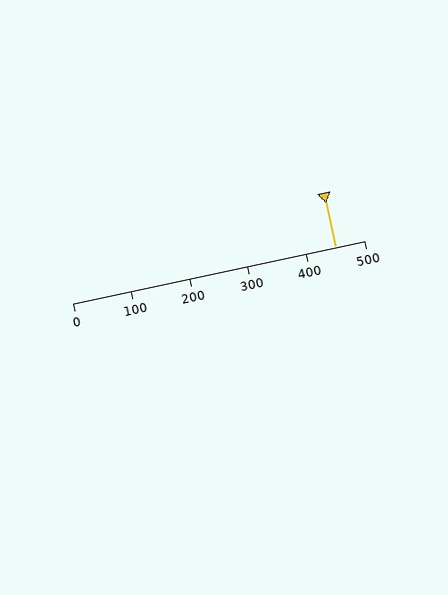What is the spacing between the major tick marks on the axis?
The major ticks are spaced 100 apart.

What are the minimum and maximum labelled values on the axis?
The axis runs from 0 to 500.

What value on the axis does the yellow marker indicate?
The marker indicates approximately 450.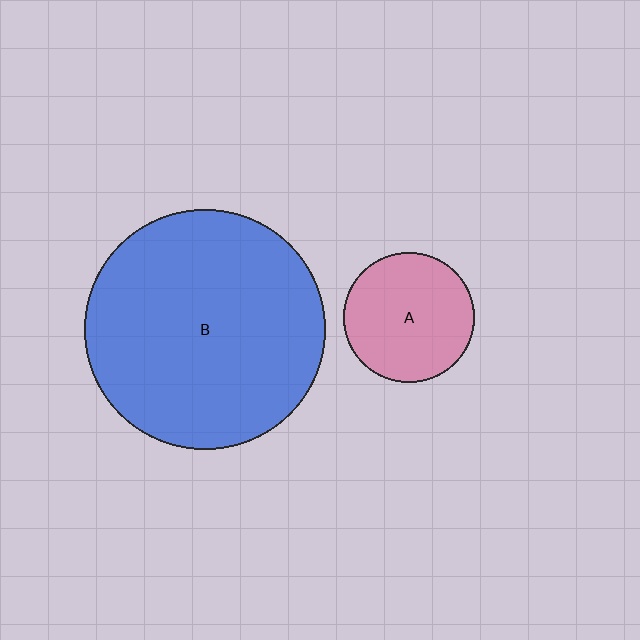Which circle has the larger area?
Circle B (blue).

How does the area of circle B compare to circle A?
Approximately 3.4 times.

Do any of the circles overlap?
No, none of the circles overlap.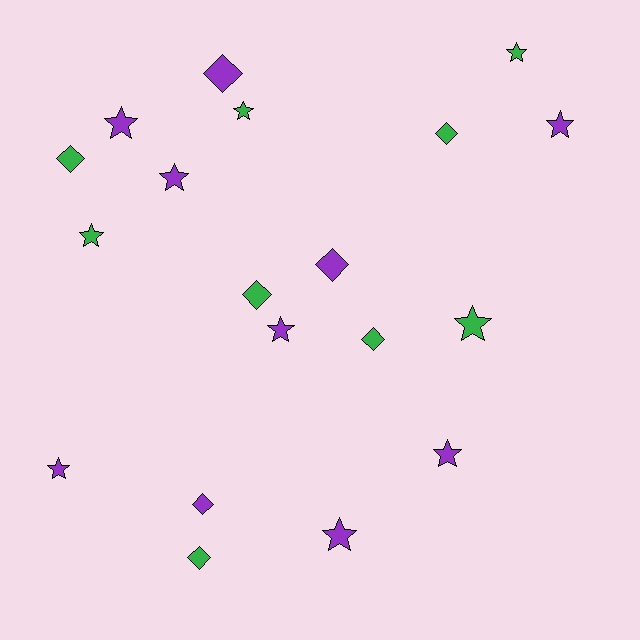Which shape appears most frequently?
Star, with 11 objects.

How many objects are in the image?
There are 19 objects.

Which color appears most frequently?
Purple, with 10 objects.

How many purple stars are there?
There are 7 purple stars.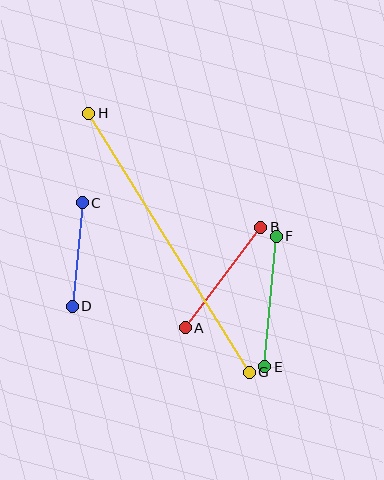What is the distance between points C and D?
The distance is approximately 104 pixels.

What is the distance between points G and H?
The distance is approximately 305 pixels.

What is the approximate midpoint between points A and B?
The midpoint is at approximately (223, 278) pixels.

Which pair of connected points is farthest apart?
Points G and H are farthest apart.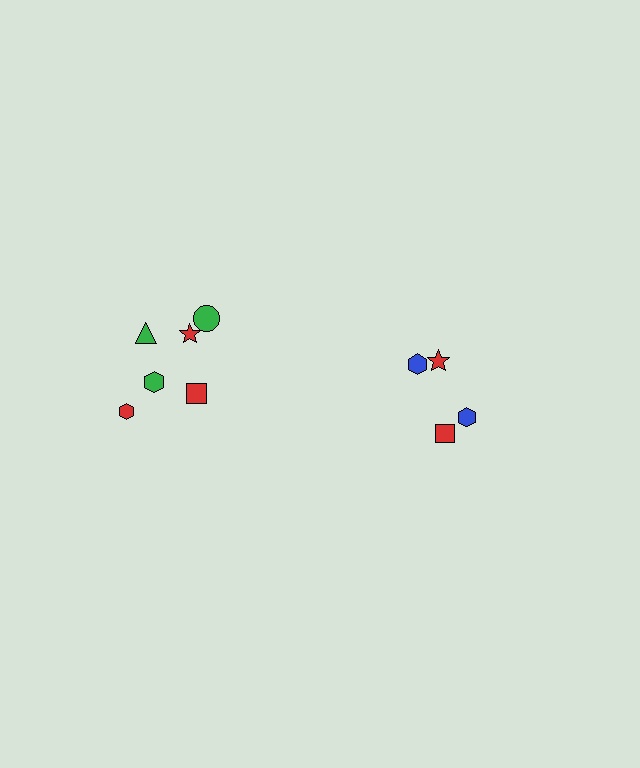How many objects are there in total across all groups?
There are 10 objects.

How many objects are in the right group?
There are 4 objects.